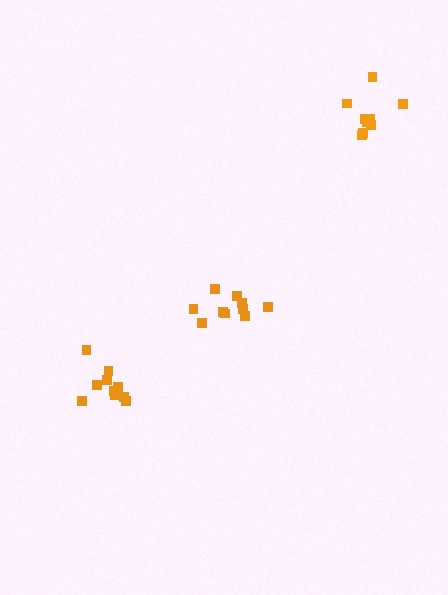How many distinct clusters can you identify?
There are 3 distinct clusters.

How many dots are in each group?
Group 1: 9 dots, Group 2: 10 dots, Group 3: 10 dots (29 total).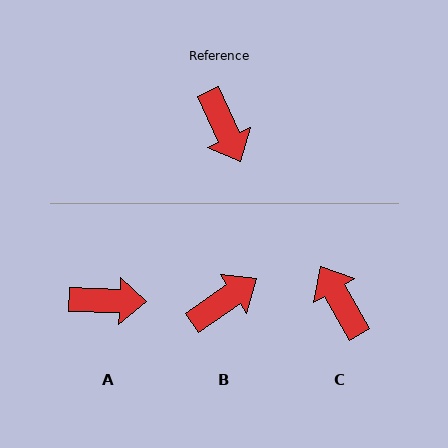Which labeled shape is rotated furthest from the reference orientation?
C, about 175 degrees away.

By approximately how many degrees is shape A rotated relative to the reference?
Approximately 63 degrees counter-clockwise.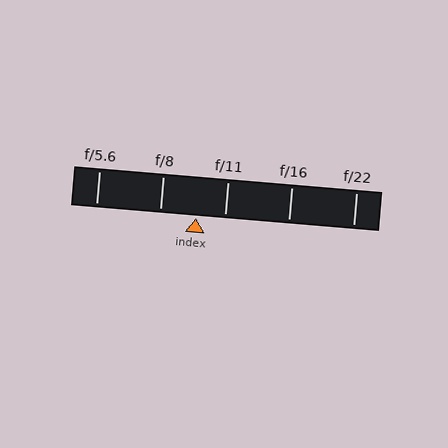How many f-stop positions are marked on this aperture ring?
There are 5 f-stop positions marked.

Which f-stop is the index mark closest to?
The index mark is closest to f/11.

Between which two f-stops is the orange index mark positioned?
The index mark is between f/8 and f/11.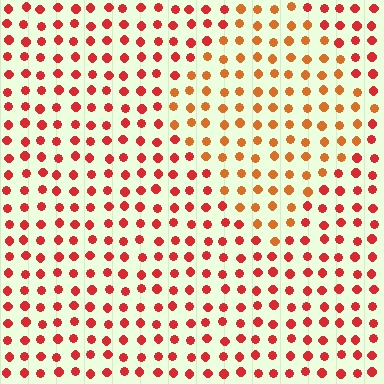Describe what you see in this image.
The image is filled with small red elements in a uniform arrangement. A diamond-shaped region is visible where the elements are tinted to a slightly different hue, forming a subtle color boundary.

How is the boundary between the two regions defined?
The boundary is defined purely by a slight shift in hue (about 27 degrees). Spacing, size, and orientation are identical on both sides.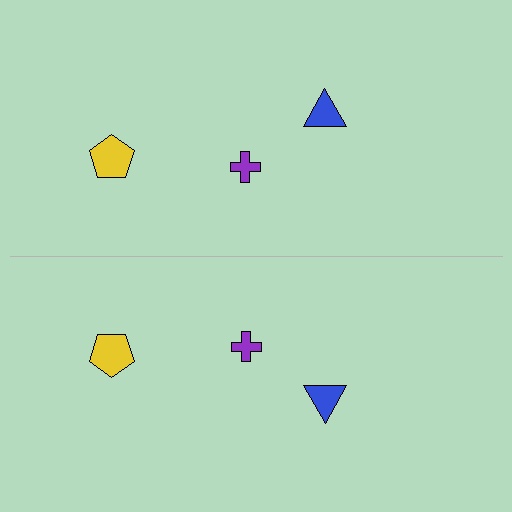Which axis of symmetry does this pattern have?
The pattern has a horizontal axis of symmetry running through the center of the image.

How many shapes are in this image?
There are 6 shapes in this image.